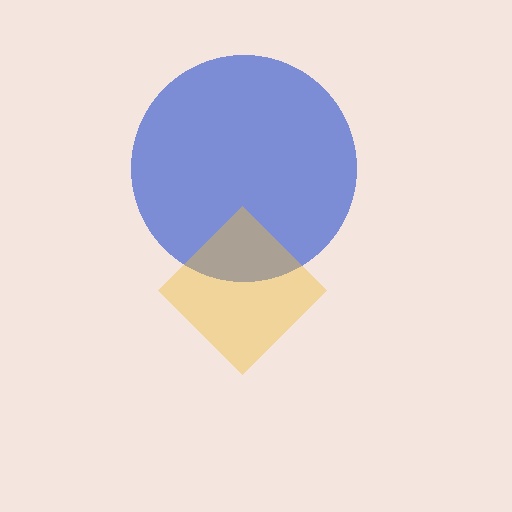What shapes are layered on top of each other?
The layered shapes are: a blue circle, a yellow diamond.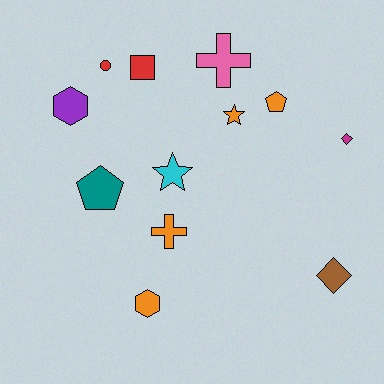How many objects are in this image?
There are 12 objects.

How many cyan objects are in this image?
There is 1 cyan object.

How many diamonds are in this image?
There are 2 diamonds.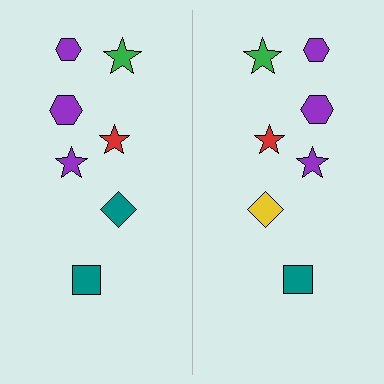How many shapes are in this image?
There are 14 shapes in this image.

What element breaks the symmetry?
The yellow diamond on the right side breaks the symmetry — its mirror counterpart is teal.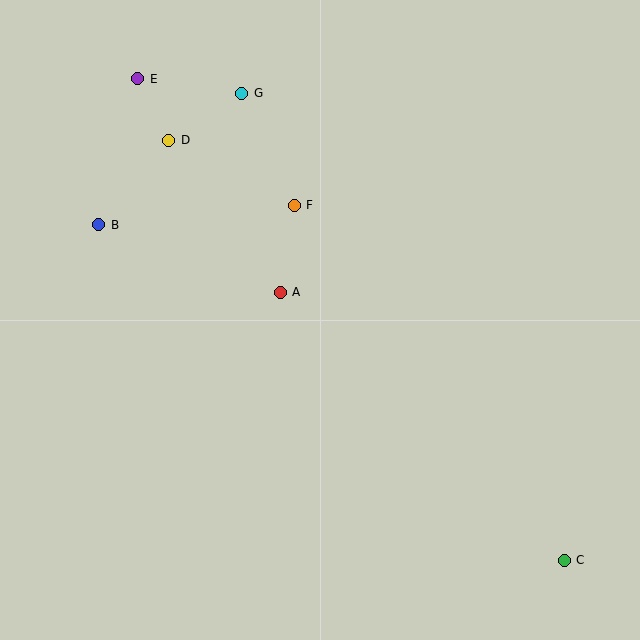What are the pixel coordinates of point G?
Point G is at (242, 93).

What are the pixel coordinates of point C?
Point C is at (564, 560).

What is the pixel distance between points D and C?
The distance between D and C is 577 pixels.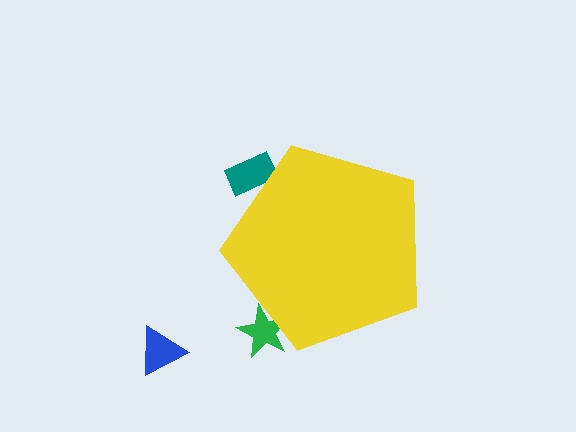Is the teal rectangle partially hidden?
Yes, the teal rectangle is partially hidden behind the yellow pentagon.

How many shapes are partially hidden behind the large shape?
2 shapes are partially hidden.